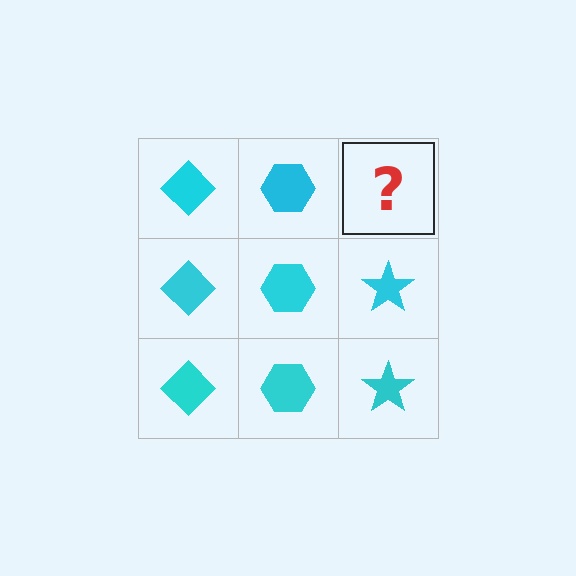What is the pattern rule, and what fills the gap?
The rule is that each column has a consistent shape. The gap should be filled with a cyan star.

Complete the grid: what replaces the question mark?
The question mark should be replaced with a cyan star.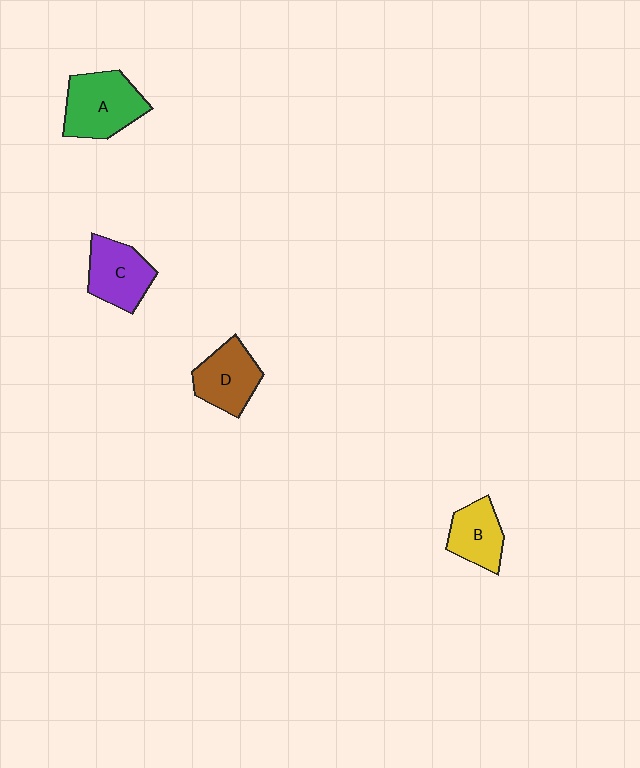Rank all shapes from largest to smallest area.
From largest to smallest: A (green), C (purple), D (brown), B (yellow).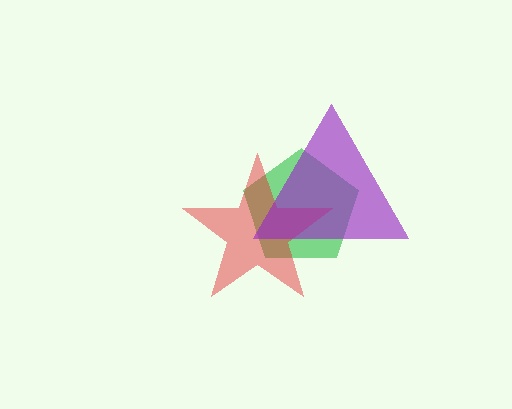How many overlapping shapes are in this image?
There are 3 overlapping shapes in the image.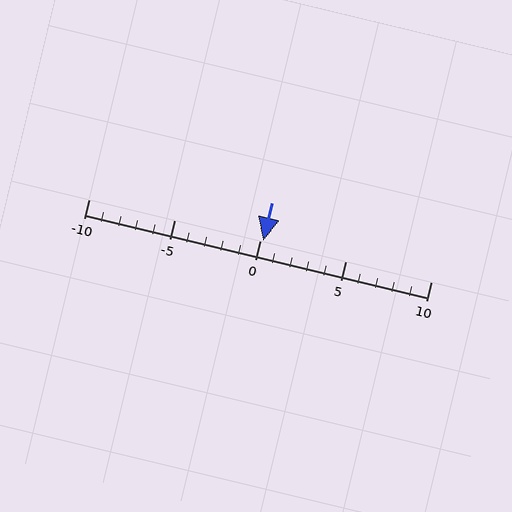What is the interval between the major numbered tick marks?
The major tick marks are spaced 5 units apart.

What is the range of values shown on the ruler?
The ruler shows values from -10 to 10.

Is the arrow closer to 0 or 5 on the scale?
The arrow is closer to 0.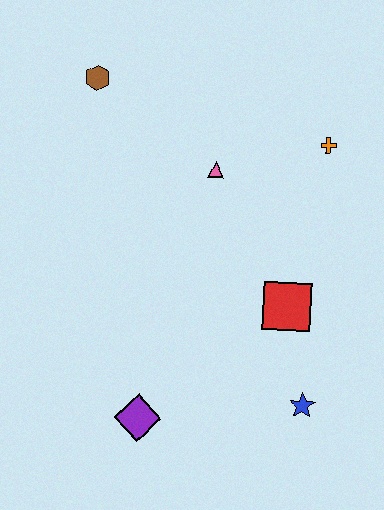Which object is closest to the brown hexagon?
The pink triangle is closest to the brown hexagon.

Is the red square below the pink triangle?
Yes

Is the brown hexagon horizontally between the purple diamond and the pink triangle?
No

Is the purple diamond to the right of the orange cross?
No